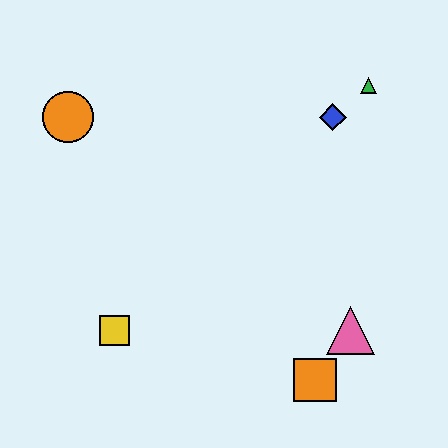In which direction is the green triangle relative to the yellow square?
The green triangle is to the right of the yellow square.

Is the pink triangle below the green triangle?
Yes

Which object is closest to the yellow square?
The orange square is closest to the yellow square.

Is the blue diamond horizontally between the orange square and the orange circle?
No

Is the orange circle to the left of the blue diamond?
Yes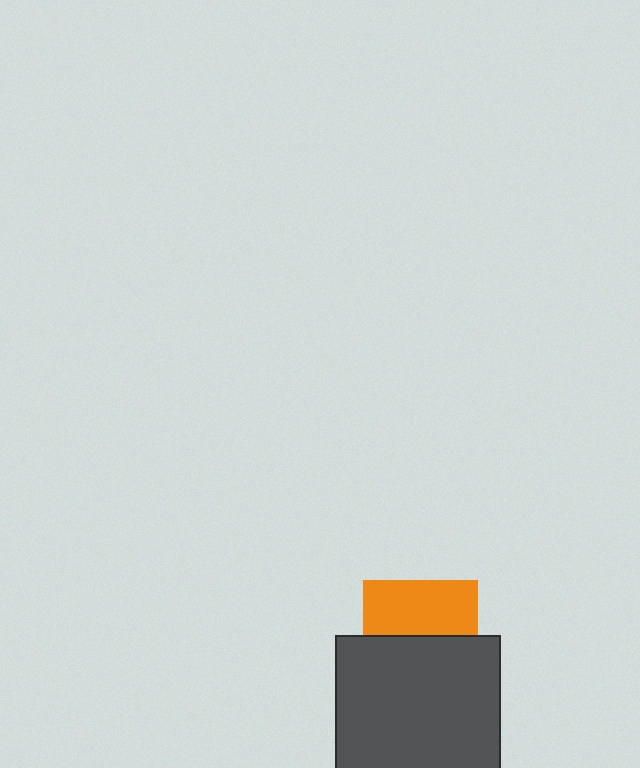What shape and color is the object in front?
The object in front is a dark gray square.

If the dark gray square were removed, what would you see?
You would see the complete orange square.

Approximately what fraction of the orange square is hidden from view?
Roughly 52% of the orange square is hidden behind the dark gray square.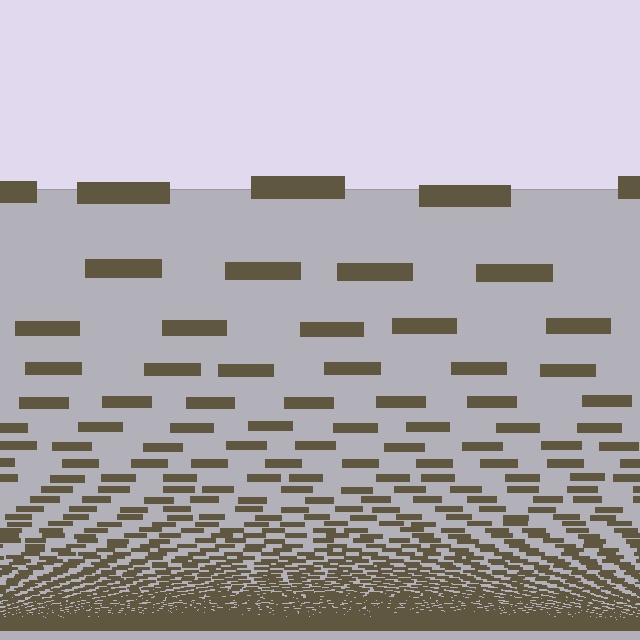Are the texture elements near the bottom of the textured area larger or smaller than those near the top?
Smaller. The gradient is inverted — elements near the bottom are smaller and denser.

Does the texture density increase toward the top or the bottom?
Density increases toward the bottom.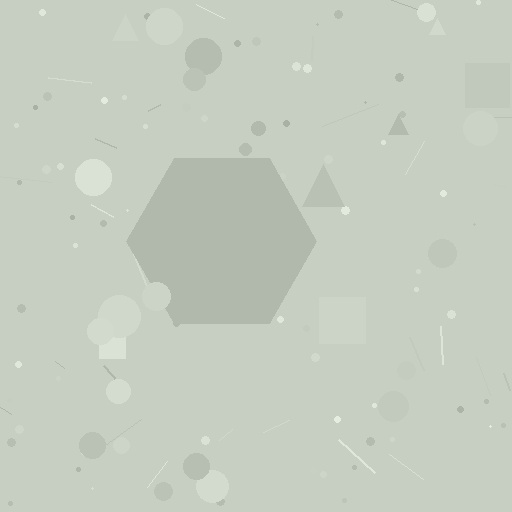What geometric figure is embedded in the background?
A hexagon is embedded in the background.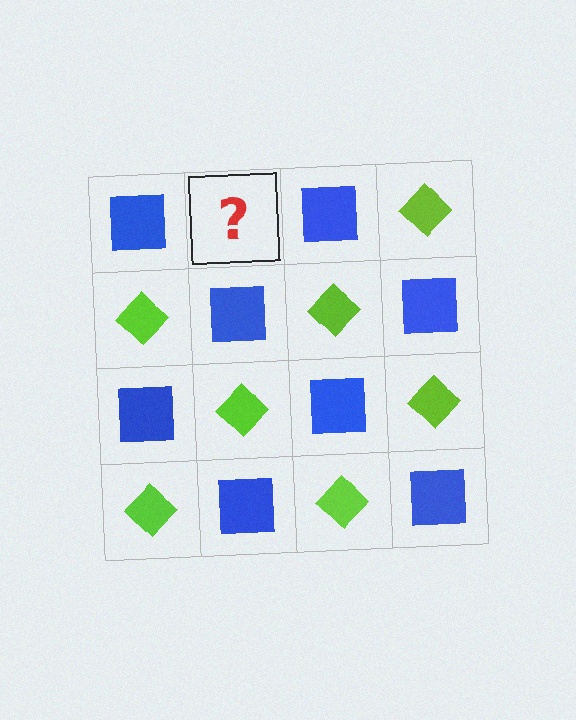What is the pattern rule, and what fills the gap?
The rule is that it alternates blue square and lime diamond in a checkerboard pattern. The gap should be filled with a lime diamond.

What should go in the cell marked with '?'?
The missing cell should contain a lime diamond.